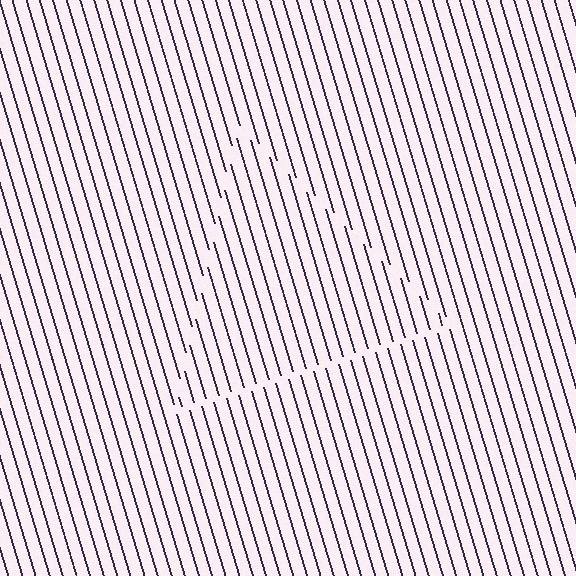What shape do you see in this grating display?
An illusory triangle. The interior of the shape contains the same grating, shifted by half a period — the contour is defined by the phase discontinuity where line-ends from the inner and outer gratings abut.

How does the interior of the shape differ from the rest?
The interior of the shape contains the same grating, shifted by half a period — the contour is defined by the phase discontinuity where line-ends from the inner and outer gratings abut.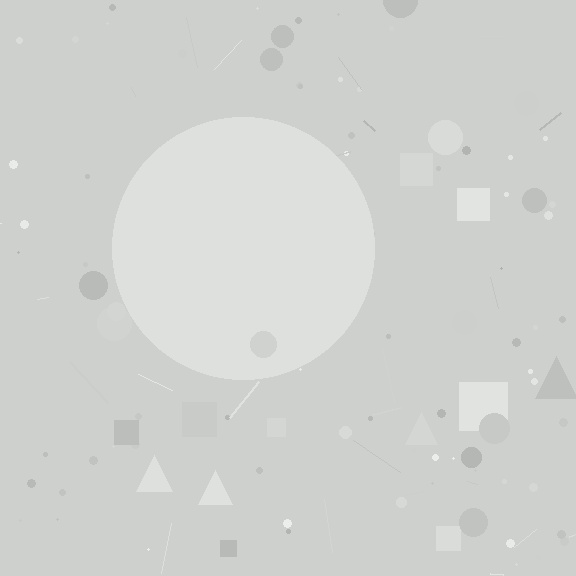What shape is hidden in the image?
A circle is hidden in the image.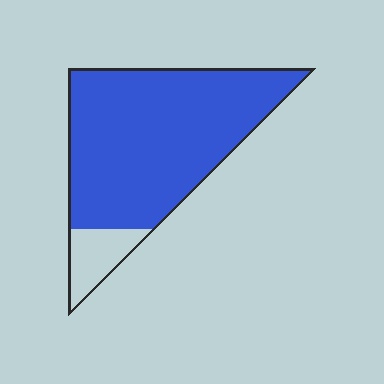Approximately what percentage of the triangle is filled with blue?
Approximately 90%.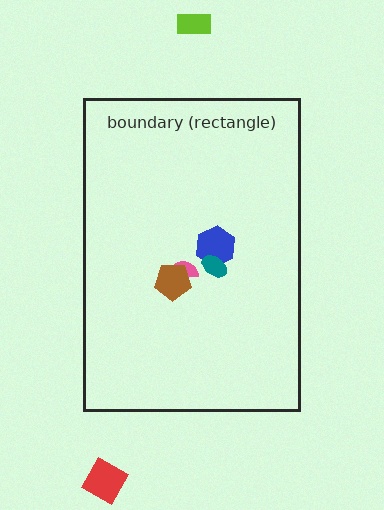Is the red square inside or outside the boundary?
Outside.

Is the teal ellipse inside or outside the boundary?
Inside.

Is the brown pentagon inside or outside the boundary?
Inside.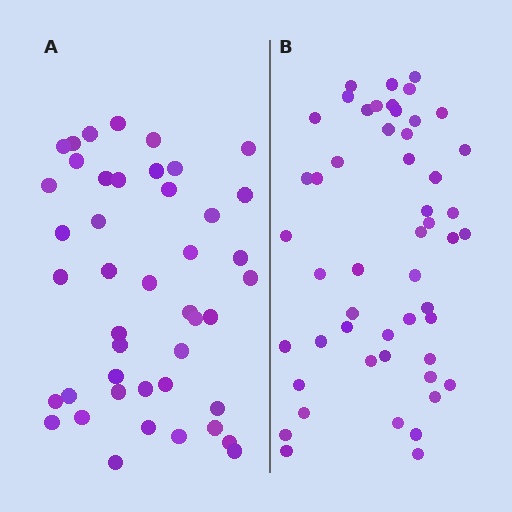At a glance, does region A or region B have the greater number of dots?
Region B (the right region) has more dots.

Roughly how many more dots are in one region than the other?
Region B has roughly 8 or so more dots than region A.